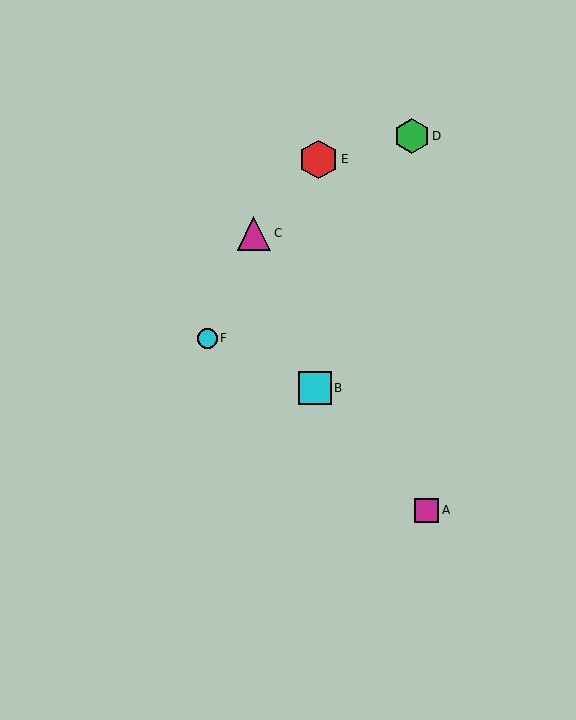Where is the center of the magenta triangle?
The center of the magenta triangle is at (254, 233).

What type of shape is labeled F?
Shape F is a cyan circle.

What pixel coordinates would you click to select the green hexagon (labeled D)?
Click at (412, 136) to select the green hexagon D.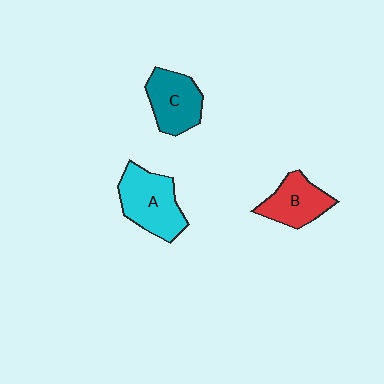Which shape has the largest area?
Shape A (cyan).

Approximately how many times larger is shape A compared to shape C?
Approximately 1.2 times.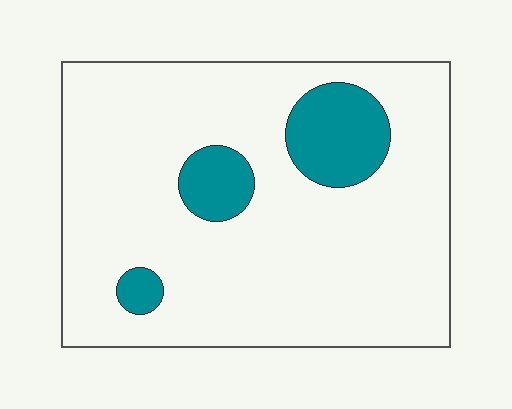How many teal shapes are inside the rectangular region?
3.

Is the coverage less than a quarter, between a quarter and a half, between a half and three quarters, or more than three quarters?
Less than a quarter.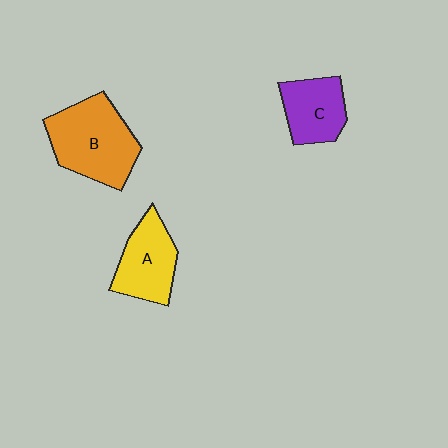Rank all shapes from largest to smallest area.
From largest to smallest: B (orange), A (yellow), C (purple).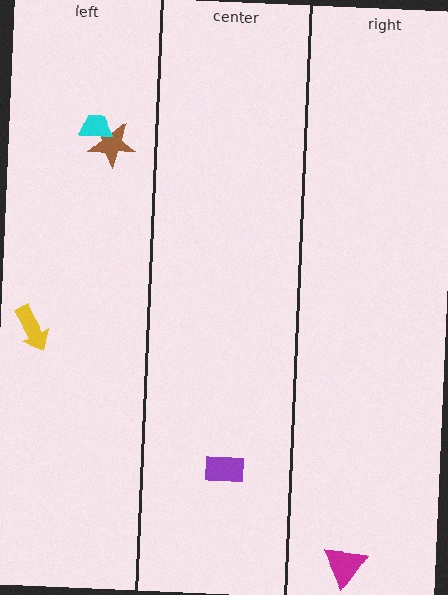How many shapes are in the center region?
1.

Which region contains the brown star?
The left region.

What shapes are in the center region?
The purple rectangle.